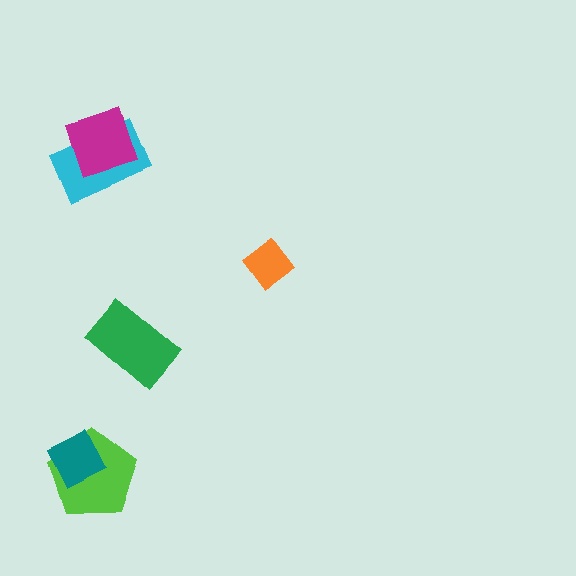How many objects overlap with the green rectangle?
0 objects overlap with the green rectangle.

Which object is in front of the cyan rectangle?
The magenta diamond is in front of the cyan rectangle.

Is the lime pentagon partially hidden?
Yes, it is partially covered by another shape.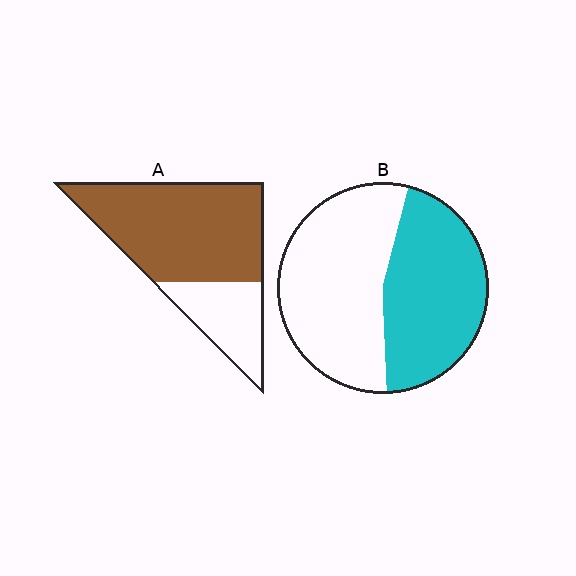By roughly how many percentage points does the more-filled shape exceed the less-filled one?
By roughly 25 percentage points (A over B).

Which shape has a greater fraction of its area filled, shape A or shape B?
Shape A.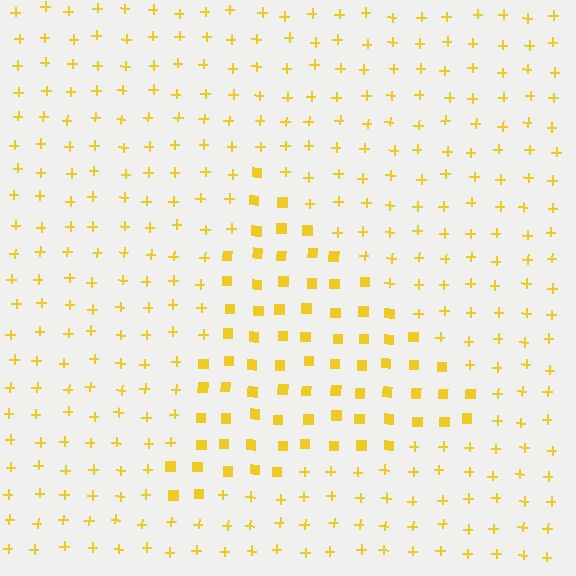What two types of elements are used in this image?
The image uses squares inside the triangle region and plus signs outside it.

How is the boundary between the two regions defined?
The boundary is defined by a change in element shape: squares inside vs. plus signs outside. All elements share the same color and spacing.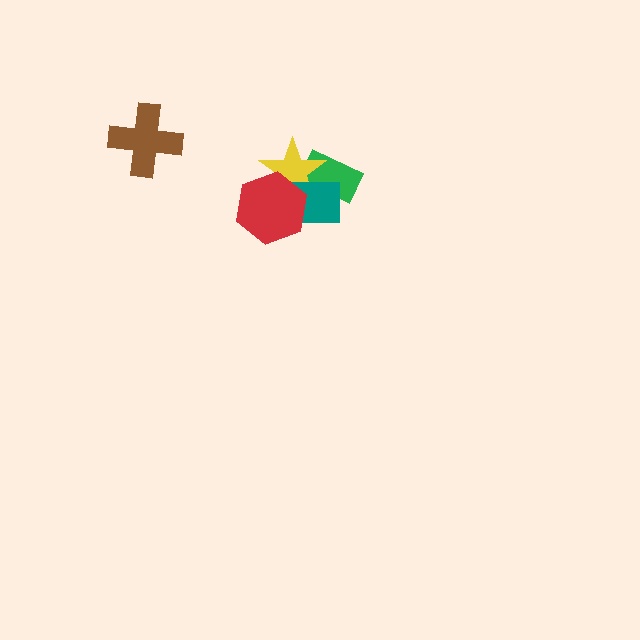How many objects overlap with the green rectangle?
2 objects overlap with the green rectangle.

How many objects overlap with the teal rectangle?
3 objects overlap with the teal rectangle.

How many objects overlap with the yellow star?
3 objects overlap with the yellow star.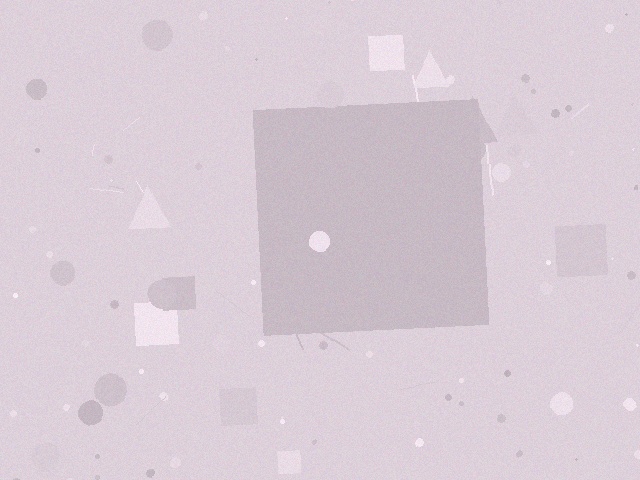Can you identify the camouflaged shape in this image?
The camouflaged shape is a square.